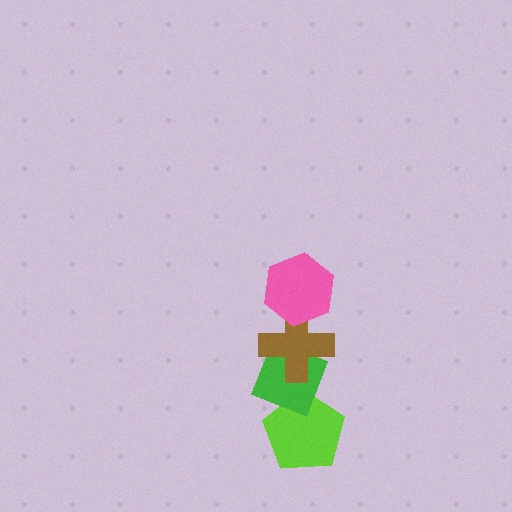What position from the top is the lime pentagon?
The lime pentagon is 4th from the top.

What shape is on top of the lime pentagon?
The green diamond is on top of the lime pentagon.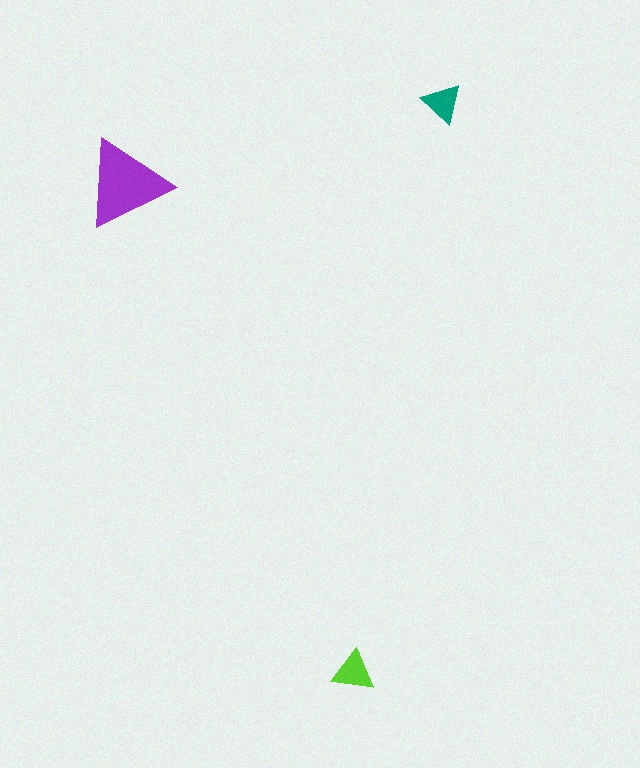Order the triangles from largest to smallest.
the purple one, the lime one, the teal one.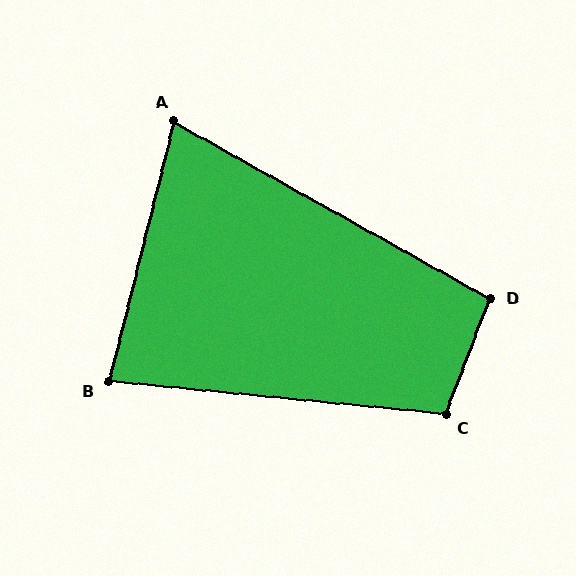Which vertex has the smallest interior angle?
A, at approximately 75 degrees.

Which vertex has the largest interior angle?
C, at approximately 105 degrees.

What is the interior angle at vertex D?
Approximately 98 degrees (obtuse).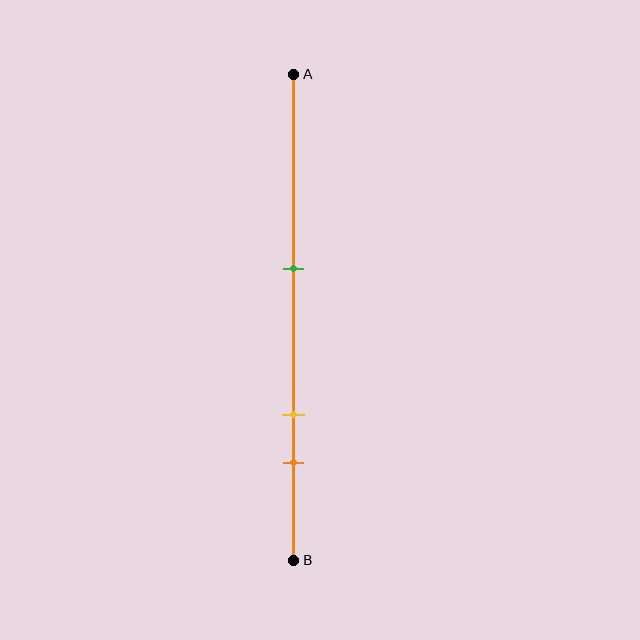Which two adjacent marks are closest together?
The yellow and orange marks are the closest adjacent pair.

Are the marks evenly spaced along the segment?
No, the marks are not evenly spaced.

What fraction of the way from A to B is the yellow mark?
The yellow mark is approximately 70% (0.7) of the way from A to B.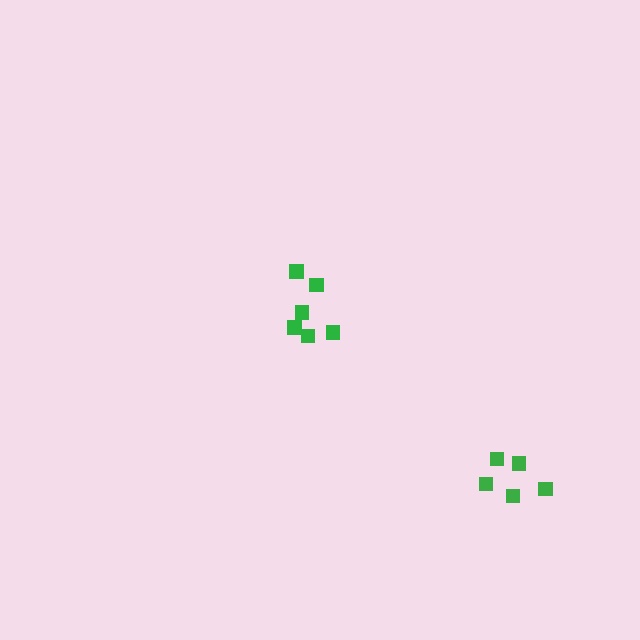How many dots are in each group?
Group 1: 6 dots, Group 2: 5 dots (11 total).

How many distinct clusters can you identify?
There are 2 distinct clusters.